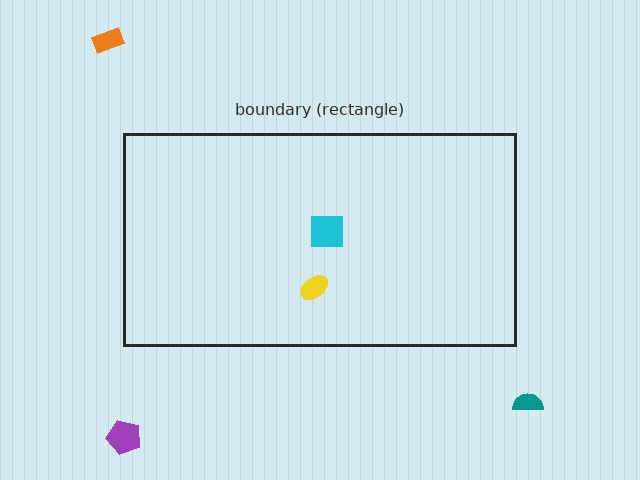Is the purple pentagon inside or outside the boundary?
Outside.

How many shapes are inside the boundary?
2 inside, 3 outside.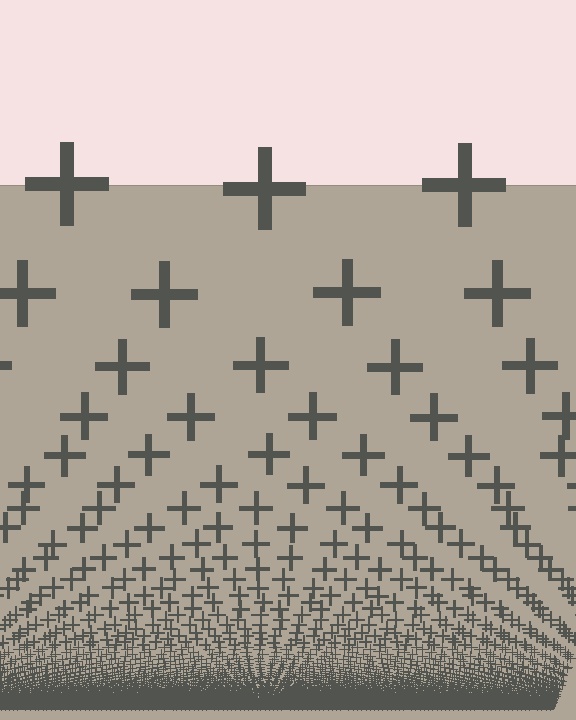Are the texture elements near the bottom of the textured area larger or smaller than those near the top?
Smaller. The gradient is inverted — elements near the bottom are smaller and denser.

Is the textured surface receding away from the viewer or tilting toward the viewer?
The surface appears to tilt toward the viewer. Texture elements get larger and sparser toward the top.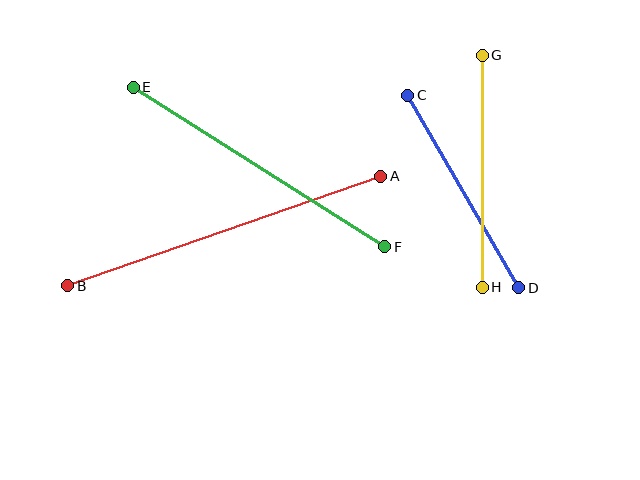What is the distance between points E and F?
The distance is approximately 298 pixels.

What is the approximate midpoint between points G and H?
The midpoint is at approximately (482, 171) pixels.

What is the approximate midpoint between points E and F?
The midpoint is at approximately (259, 167) pixels.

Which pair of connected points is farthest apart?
Points A and B are farthest apart.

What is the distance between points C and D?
The distance is approximately 222 pixels.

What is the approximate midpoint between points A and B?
The midpoint is at approximately (224, 231) pixels.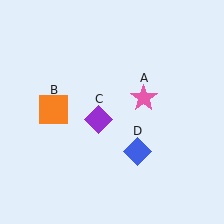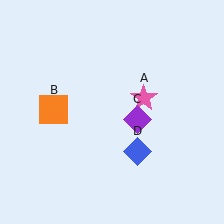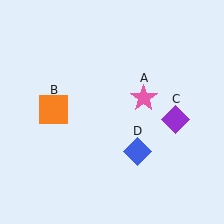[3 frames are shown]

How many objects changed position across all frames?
1 object changed position: purple diamond (object C).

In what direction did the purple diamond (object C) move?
The purple diamond (object C) moved right.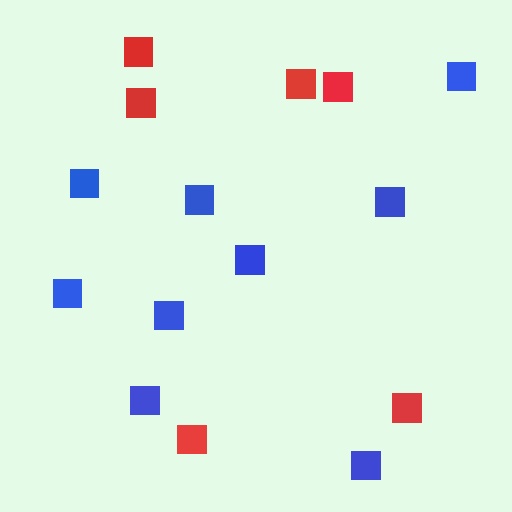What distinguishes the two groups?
There are 2 groups: one group of blue squares (9) and one group of red squares (6).